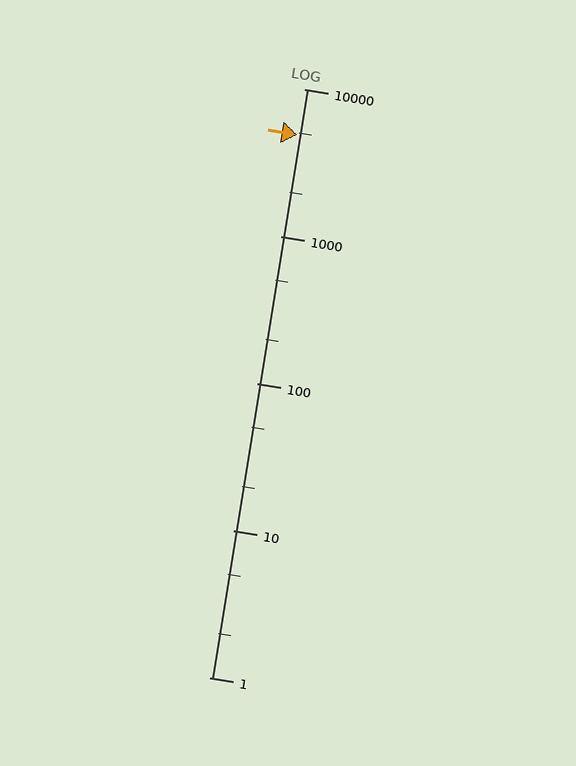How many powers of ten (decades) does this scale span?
The scale spans 4 decades, from 1 to 10000.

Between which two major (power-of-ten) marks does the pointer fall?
The pointer is between 1000 and 10000.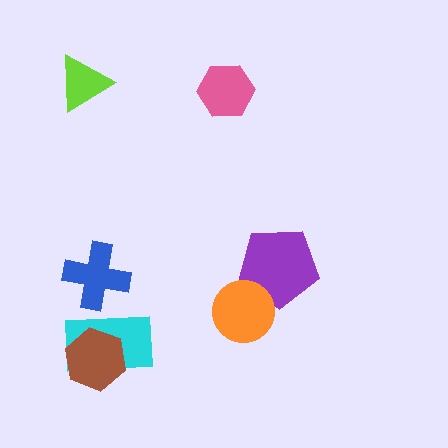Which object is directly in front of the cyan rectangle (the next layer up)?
The brown hexagon is directly in front of the cyan rectangle.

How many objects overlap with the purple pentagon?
1 object overlaps with the purple pentagon.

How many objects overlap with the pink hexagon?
0 objects overlap with the pink hexagon.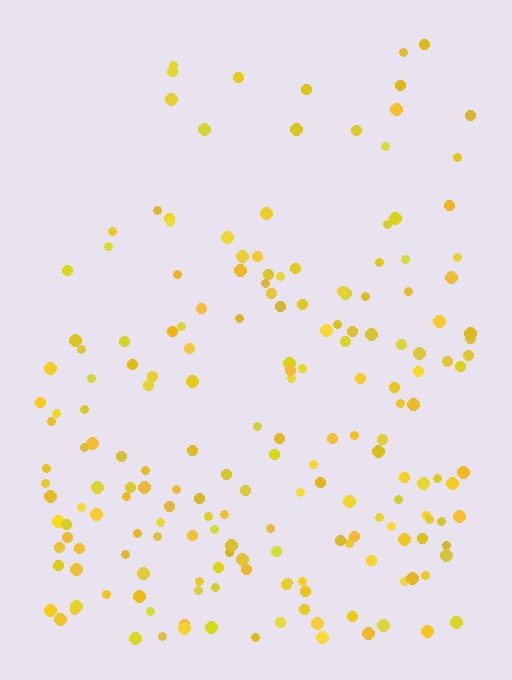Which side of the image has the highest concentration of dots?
The bottom.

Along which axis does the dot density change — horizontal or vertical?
Vertical.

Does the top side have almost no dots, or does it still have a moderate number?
Still a moderate number, just noticeably fewer than the bottom.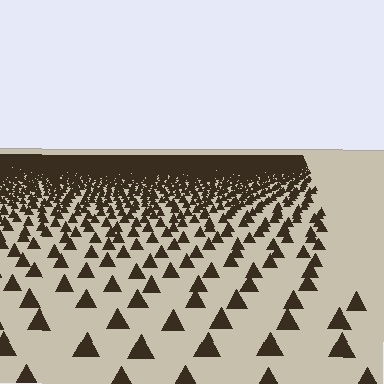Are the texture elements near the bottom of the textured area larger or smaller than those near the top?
Larger. Near the bottom, elements are closer to the viewer and appear at a bigger on-screen size.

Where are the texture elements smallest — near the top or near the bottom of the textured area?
Near the top.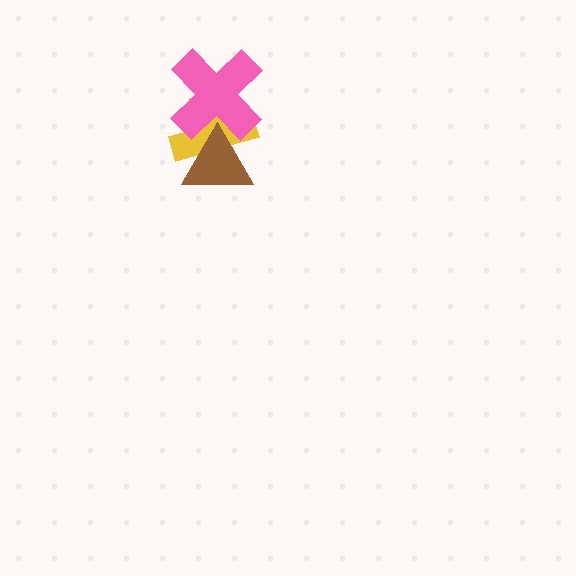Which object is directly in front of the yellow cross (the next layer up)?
The brown triangle is directly in front of the yellow cross.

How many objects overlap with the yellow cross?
2 objects overlap with the yellow cross.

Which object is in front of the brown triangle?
The pink cross is in front of the brown triangle.